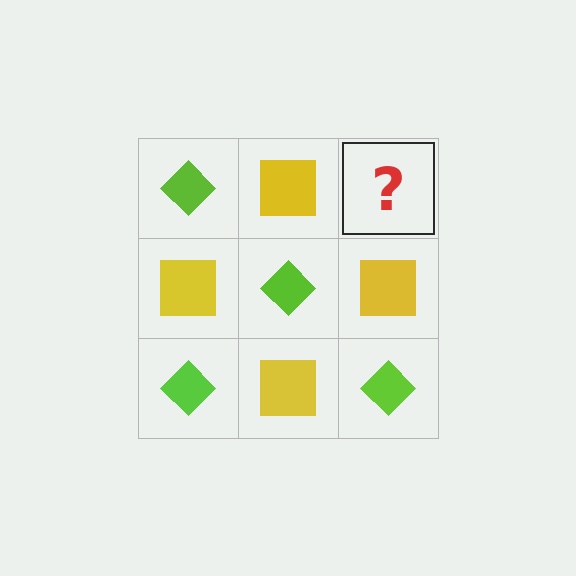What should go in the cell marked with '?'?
The missing cell should contain a lime diamond.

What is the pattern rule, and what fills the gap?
The rule is that it alternates lime diamond and yellow square in a checkerboard pattern. The gap should be filled with a lime diamond.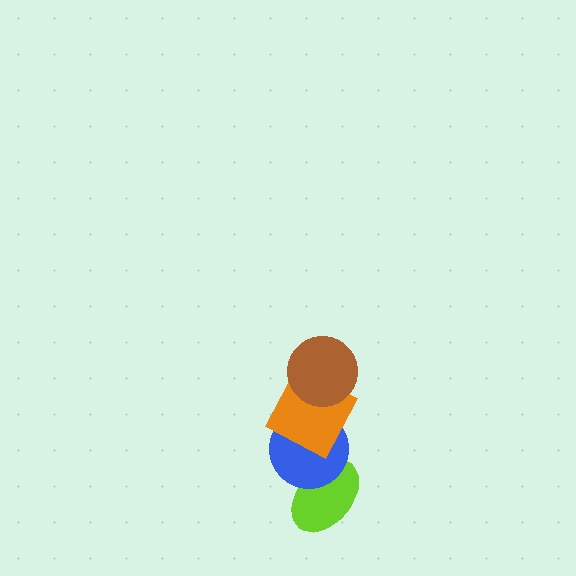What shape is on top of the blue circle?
The orange square is on top of the blue circle.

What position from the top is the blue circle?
The blue circle is 3rd from the top.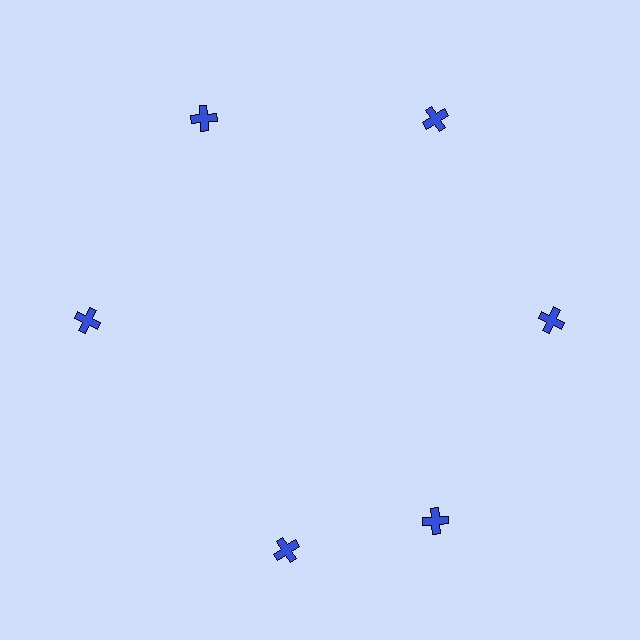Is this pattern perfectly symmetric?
No. The 6 blue crosses are arranged in a ring, but one element near the 7 o'clock position is rotated out of alignment along the ring, breaking the 6-fold rotational symmetry.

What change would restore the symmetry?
The symmetry would be restored by rotating it back into even spacing with its neighbors so that all 6 crosses sit at equal angles and equal distance from the center.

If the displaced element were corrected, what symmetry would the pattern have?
It would have 6-fold rotational symmetry — the pattern would map onto itself every 60 degrees.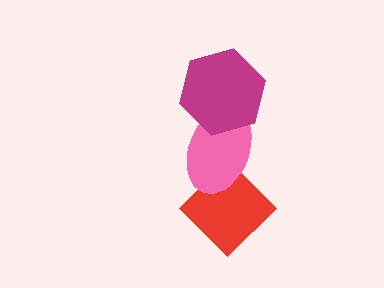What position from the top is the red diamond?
The red diamond is 3rd from the top.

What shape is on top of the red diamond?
The pink ellipse is on top of the red diamond.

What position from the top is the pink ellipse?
The pink ellipse is 2nd from the top.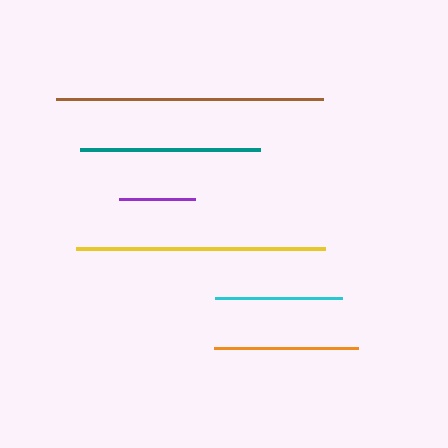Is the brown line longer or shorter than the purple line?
The brown line is longer than the purple line.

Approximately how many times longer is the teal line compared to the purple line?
The teal line is approximately 2.4 times the length of the purple line.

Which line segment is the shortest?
The purple line is the shortest at approximately 76 pixels.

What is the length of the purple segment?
The purple segment is approximately 76 pixels long.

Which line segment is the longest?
The brown line is the longest at approximately 267 pixels.